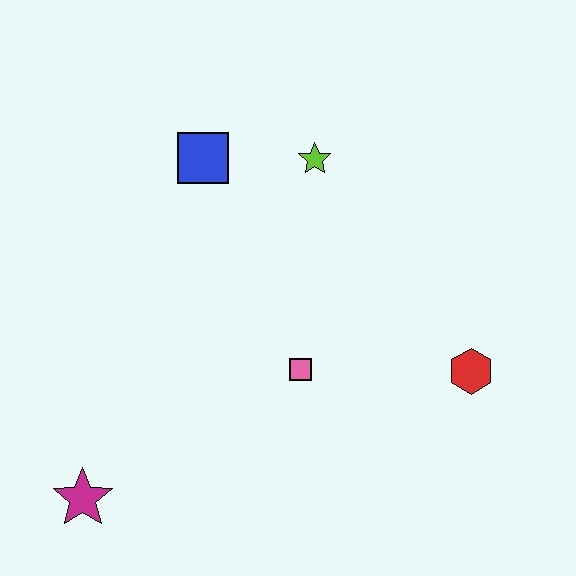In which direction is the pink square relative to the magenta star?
The pink square is to the right of the magenta star.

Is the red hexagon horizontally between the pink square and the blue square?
No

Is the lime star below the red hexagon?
No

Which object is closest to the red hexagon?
The pink square is closest to the red hexagon.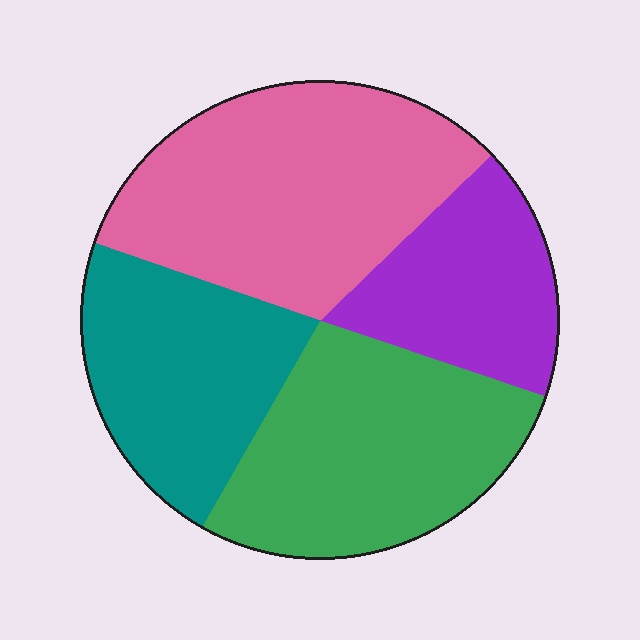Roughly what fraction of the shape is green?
Green covers 28% of the shape.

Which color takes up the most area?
Pink, at roughly 35%.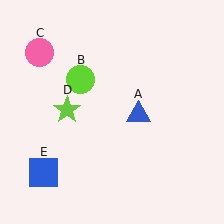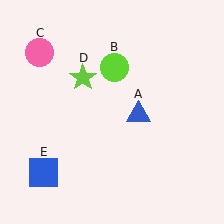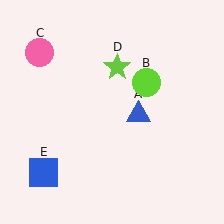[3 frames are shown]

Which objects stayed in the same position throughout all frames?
Blue triangle (object A) and pink circle (object C) and blue square (object E) remained stationary.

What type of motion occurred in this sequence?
The lime circle (object B), lime star (object D) rotated clockwise around the center of the scene.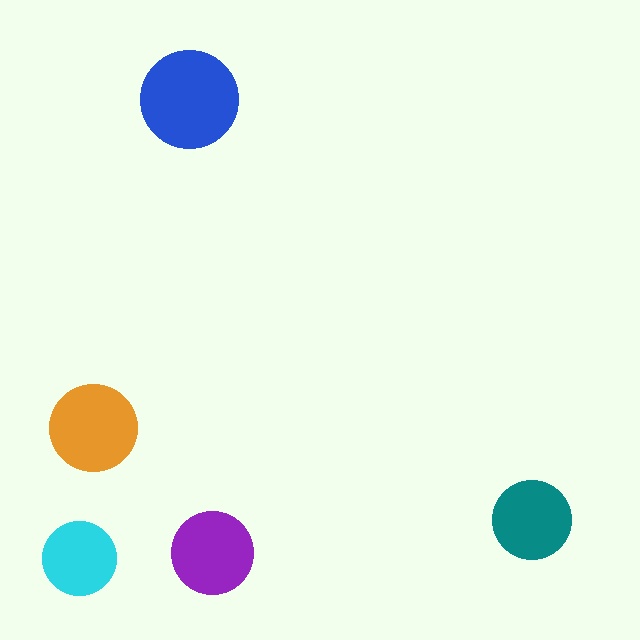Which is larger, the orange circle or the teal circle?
The orange one.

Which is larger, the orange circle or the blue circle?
The blue one.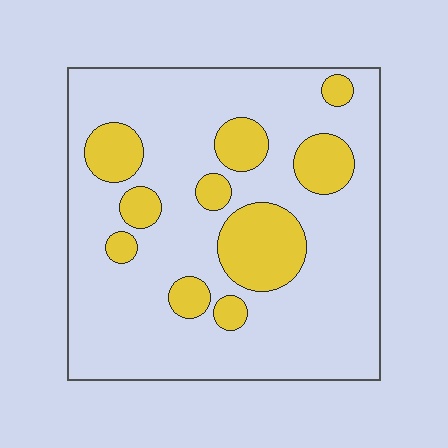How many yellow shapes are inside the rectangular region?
10.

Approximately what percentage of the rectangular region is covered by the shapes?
Approximately 20%.